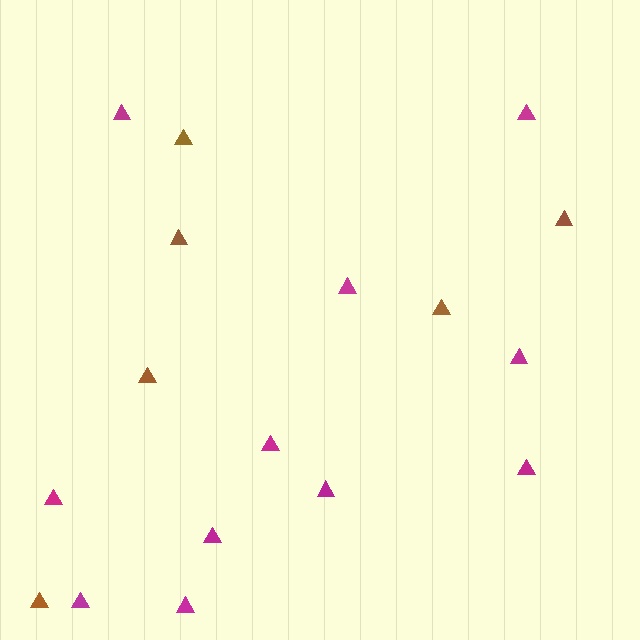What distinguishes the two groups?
There are 2 groups: one group of magenta triangles (11) and one group of brown triangles (6).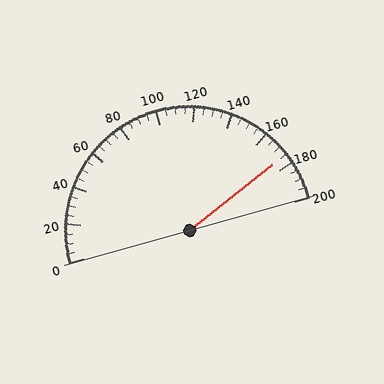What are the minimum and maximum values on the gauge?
The gauge ranges from 0 to 200.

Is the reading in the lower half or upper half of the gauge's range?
The reading is in the upper half of the range (0 to 200).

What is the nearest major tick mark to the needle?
The nearest major tick mark is 180.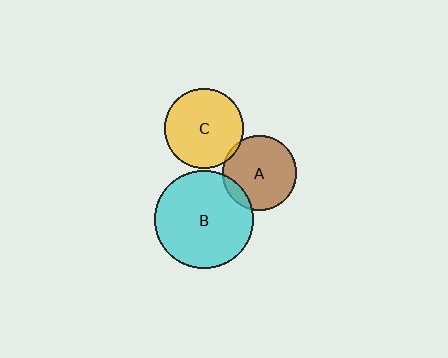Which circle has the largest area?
Circle B (cyan).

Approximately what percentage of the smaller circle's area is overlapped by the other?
Approximately 10%.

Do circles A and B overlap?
Yes.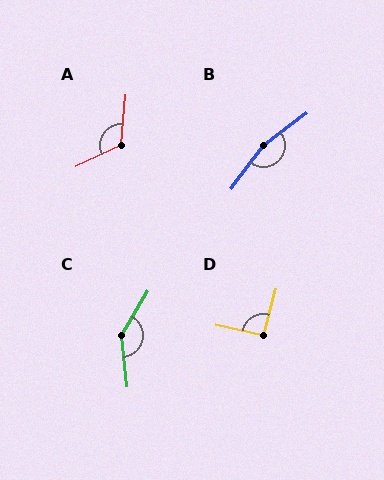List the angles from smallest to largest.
D (93°), A (120°), C (144°), B (163°).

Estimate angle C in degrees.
Approximately 144 degrees.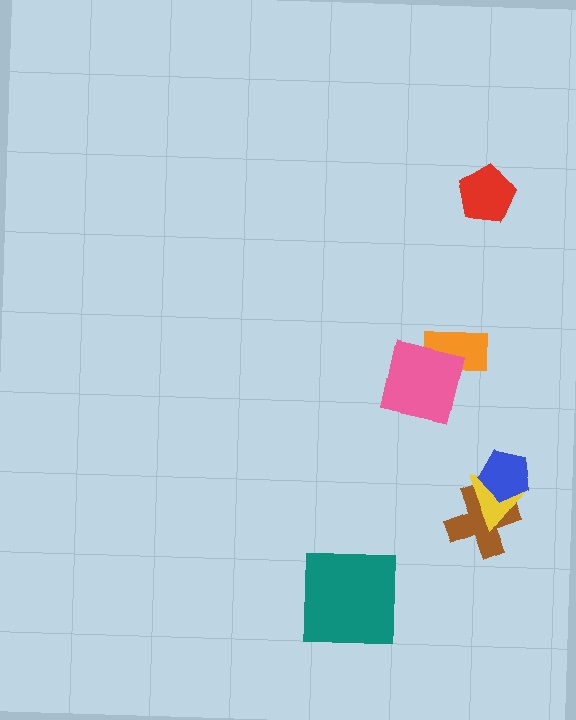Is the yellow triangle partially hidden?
Yes, it is partially covered by another shape.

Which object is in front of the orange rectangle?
The pink square is in front of the orange rectangle.